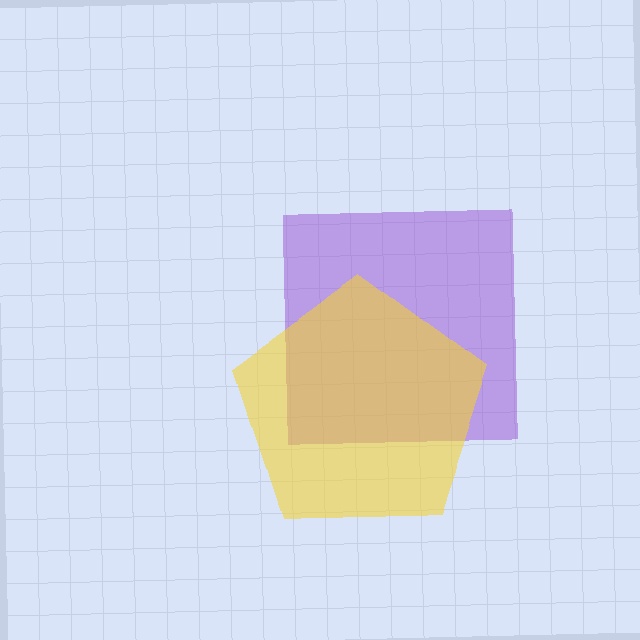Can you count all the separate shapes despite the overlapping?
Yes, there are 2 separate shapes.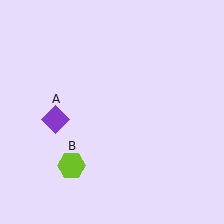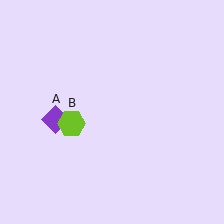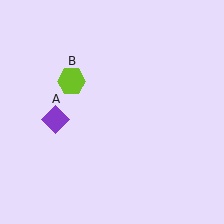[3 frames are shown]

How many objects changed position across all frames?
1 object changed position: lime hexagon (object B).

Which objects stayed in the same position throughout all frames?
Purple diamond (object A) remained stationary.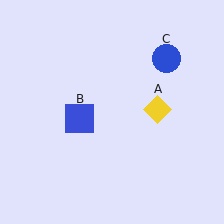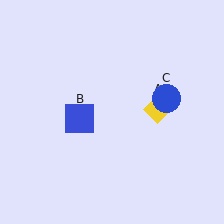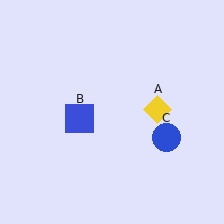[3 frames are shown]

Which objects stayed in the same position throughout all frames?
Yellow diamond (object A) and blue square (object B) remained stationary.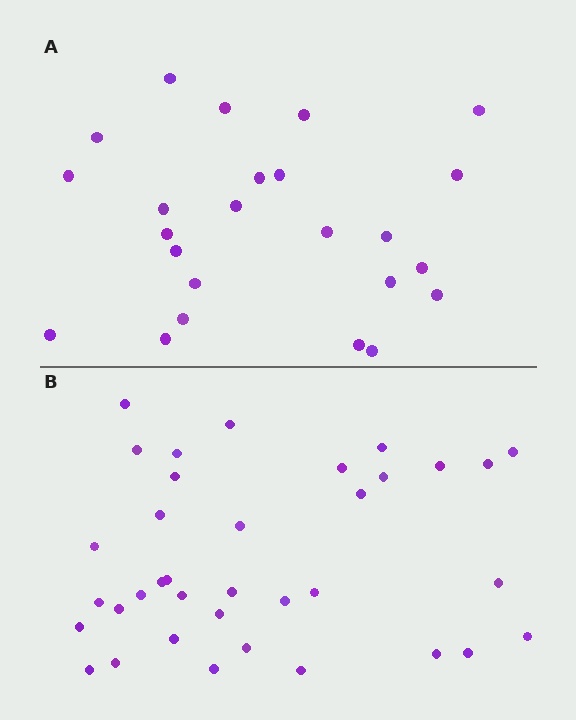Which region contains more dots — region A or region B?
Region B (the bottom region) has more dots.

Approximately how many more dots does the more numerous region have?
Region B has roughly 12 or so more dots than region A.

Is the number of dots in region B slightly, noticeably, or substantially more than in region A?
Region B has substantially more. The ratio is roughly 1.5 to 1.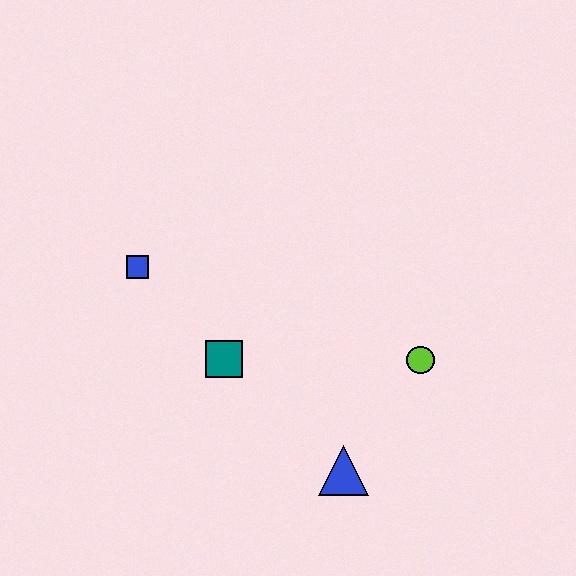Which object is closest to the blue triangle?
The lime circle is closest to the blue triangle.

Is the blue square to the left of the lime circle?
Yes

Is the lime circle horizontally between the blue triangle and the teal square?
No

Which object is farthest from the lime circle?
The blue square is farthest from the lime circle.